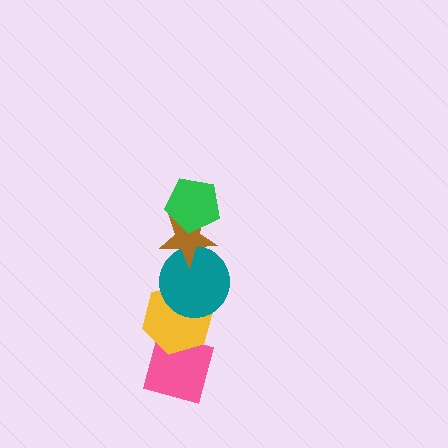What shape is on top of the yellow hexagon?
The teal circle is on top of the yellow hexagon.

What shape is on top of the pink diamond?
The yellow hexagon is on top of the pink diamond.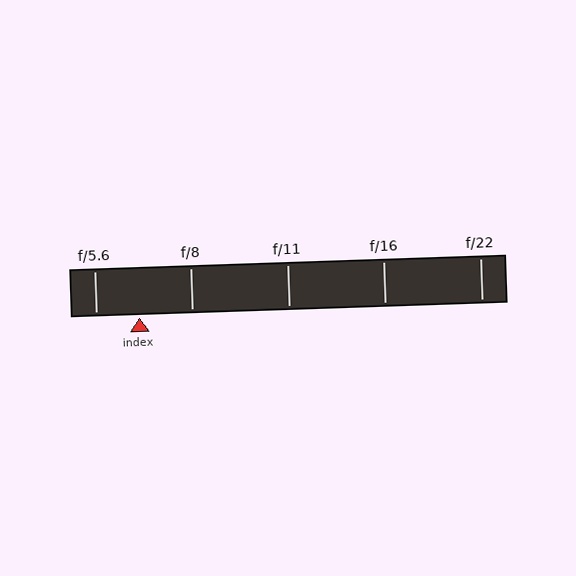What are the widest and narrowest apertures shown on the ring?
The widest aperture shown is f/5.6 and the narrowest is f/22.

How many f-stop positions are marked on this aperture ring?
There are 5 f-stop positions marked.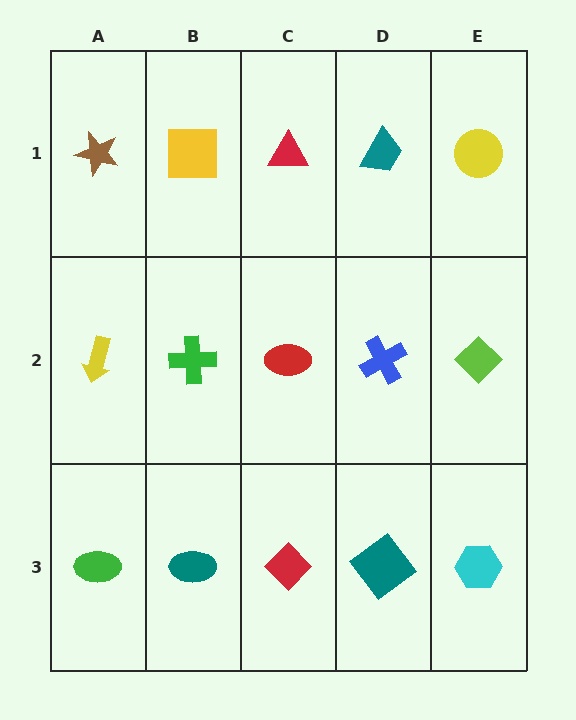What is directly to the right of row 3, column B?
A red diamond.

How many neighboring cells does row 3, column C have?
3.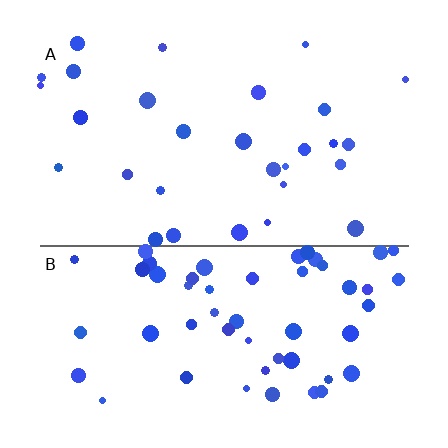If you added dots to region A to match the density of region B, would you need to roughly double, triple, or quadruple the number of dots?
Approximately double.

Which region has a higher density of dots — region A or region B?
B (the bottom).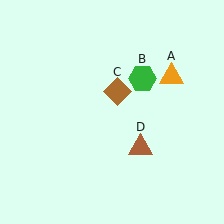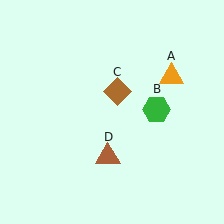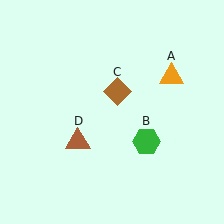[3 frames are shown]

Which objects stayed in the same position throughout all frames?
Orange triangle (object A) and brown diamond (object C) remained stationary.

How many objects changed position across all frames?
2 objects changed position: green hexagon (object B), brown triangle (object D).